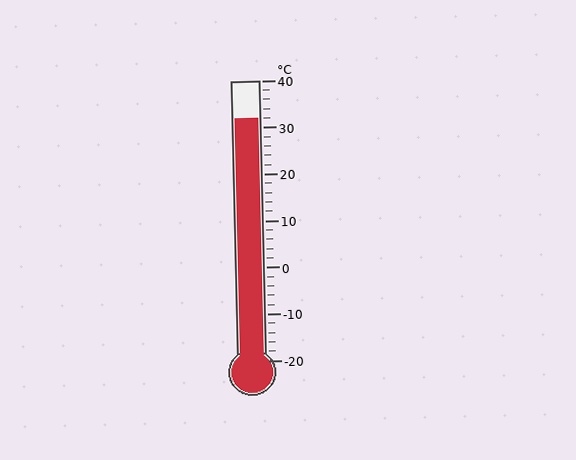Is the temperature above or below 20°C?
The temperature is above 20°C.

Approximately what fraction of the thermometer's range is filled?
The thermometer is filled to approximately 85% of its range.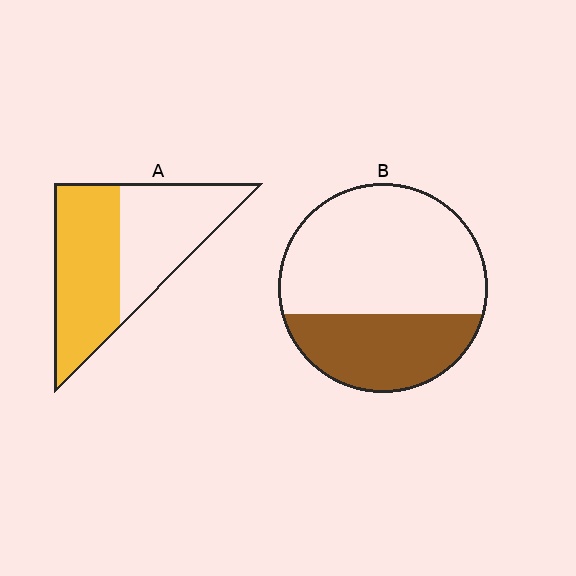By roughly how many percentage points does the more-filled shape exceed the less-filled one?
By roughly 20 percentage points (A over B).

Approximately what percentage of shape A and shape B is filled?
A is approximately 55% and B is approximately 35%.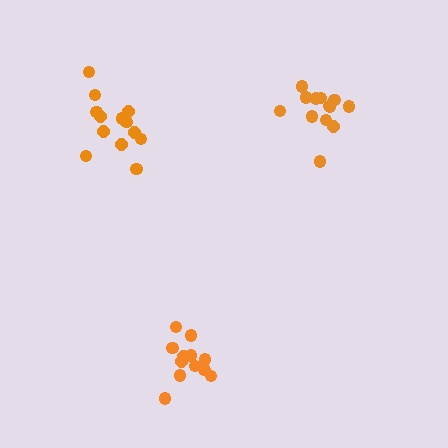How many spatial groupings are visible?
There are 3 spatial groupings.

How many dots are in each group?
Group 1: 13 dots, Group 2: 13 dots, Group 3: 14 dots (40 total).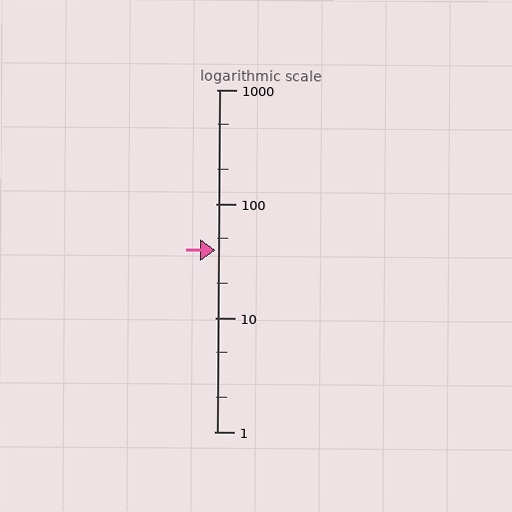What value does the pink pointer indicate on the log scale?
The pointer indicates approximately 39.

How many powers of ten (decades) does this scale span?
The scale spans 3 decades, from 1 to 1000.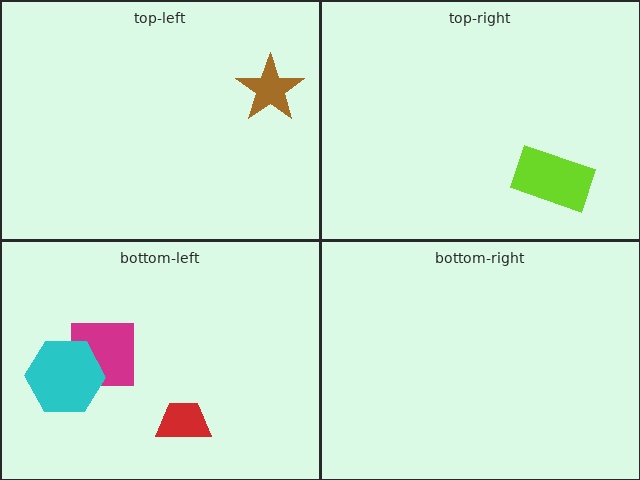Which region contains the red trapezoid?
The bottom-left region.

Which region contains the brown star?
The top-left region.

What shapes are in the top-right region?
The lime rectangle.